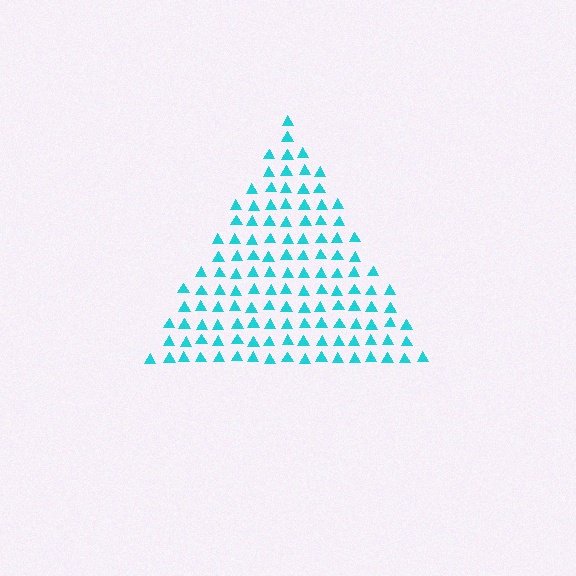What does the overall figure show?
The overall figure shows a triangle.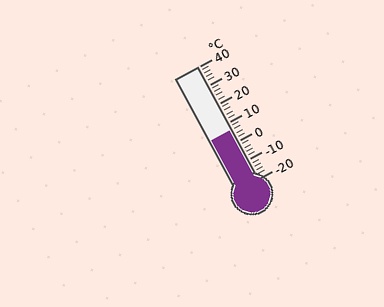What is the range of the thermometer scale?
The thermometer scale ranges from -20°C to 40°C.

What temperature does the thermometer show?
The thermometer shows approximately 6°C.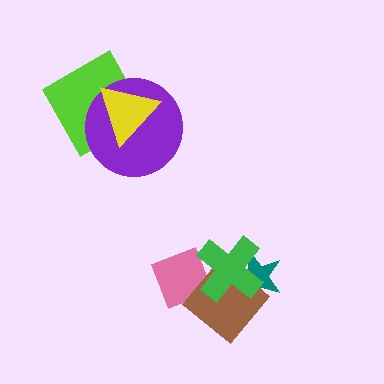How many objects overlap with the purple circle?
2 objects overlap with the purple circle.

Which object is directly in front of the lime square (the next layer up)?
The purple circle is directly in front of the lime square.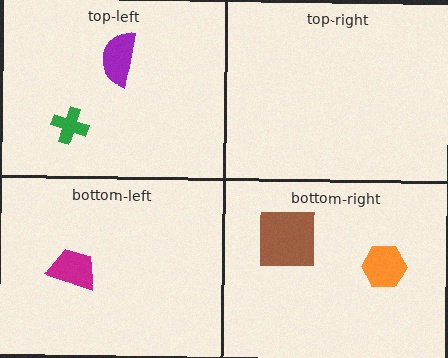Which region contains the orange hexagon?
The bottom-right region.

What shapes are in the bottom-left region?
The magenta trapezoid.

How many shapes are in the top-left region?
2.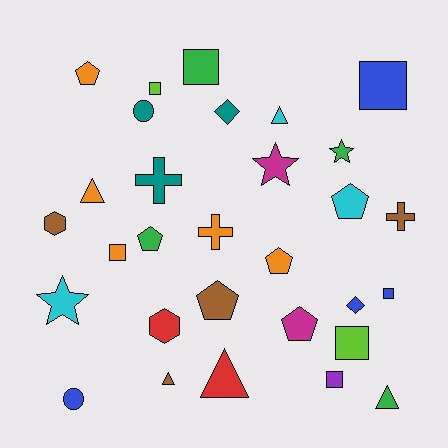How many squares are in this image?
There are 7 squares.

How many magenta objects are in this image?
There are 2 magenta objects.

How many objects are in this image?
There are 30 objects.